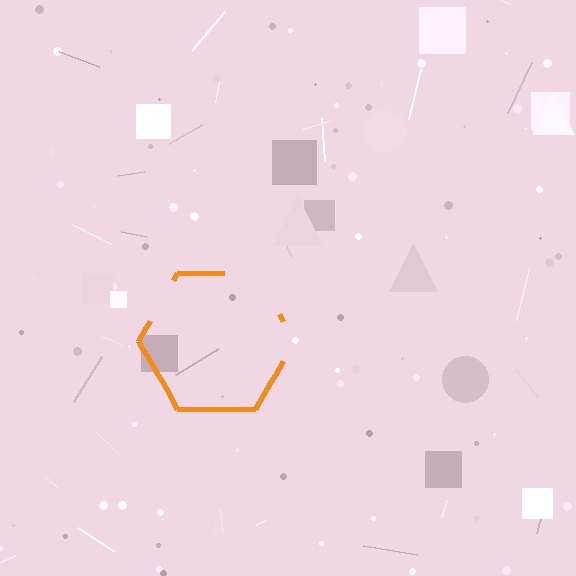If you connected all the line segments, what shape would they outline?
They would outline a hexagon.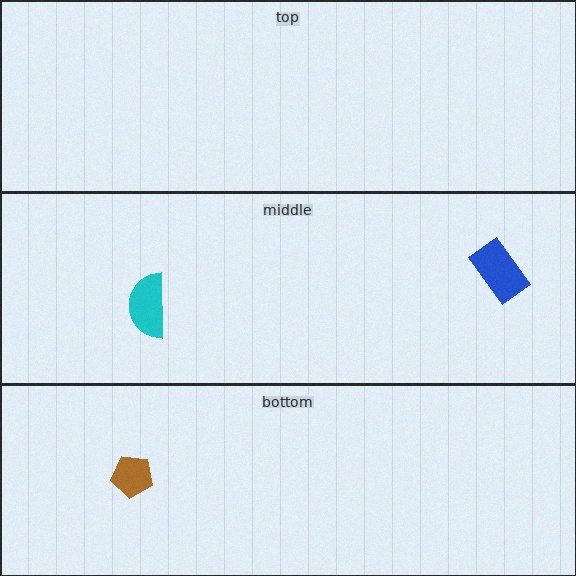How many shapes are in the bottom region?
1.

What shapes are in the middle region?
The cyan semicircle, the blue rectangle.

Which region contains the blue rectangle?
The middle region.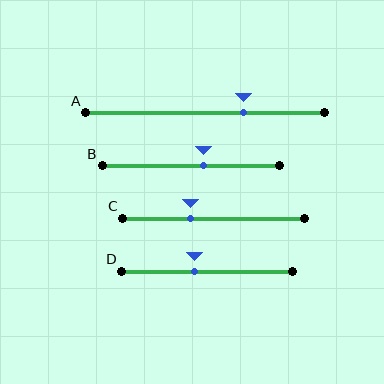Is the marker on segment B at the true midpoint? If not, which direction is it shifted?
No, the marker on segment B is shifted to the right by about 7% of the segment length.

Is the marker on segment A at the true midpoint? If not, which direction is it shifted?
No, the marker on segment A is shifted to the right by about 16% of the segment length.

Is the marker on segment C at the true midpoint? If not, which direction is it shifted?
No, the marker on segment C is shifted to the left by about 12% of the segment length.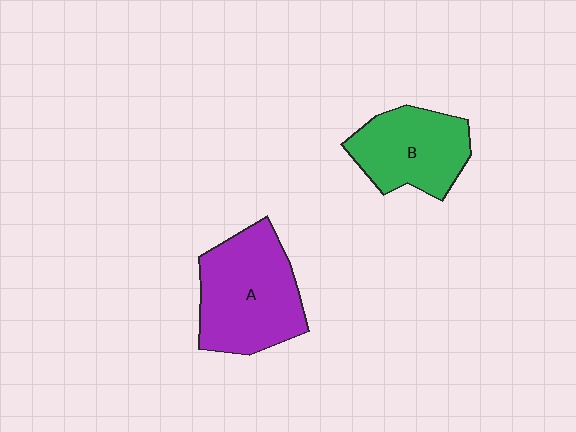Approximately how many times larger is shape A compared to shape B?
Approximately 1.3 times.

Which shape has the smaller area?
Shape B (green).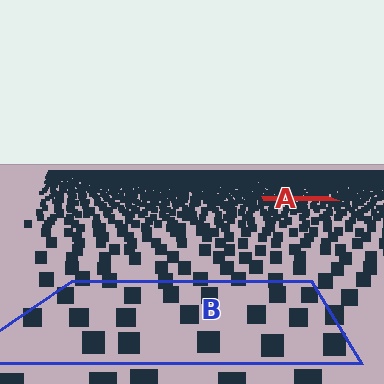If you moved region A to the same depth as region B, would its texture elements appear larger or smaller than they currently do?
They would appear larger. At a closer depth, the same texture elements are projected at a bigger on-screen size.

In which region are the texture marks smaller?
The texture marks are smaller in region A, because it is farther away.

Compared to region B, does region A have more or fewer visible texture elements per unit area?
Region A has more texture elements per unit area — they are packed more densely because it is farther away.